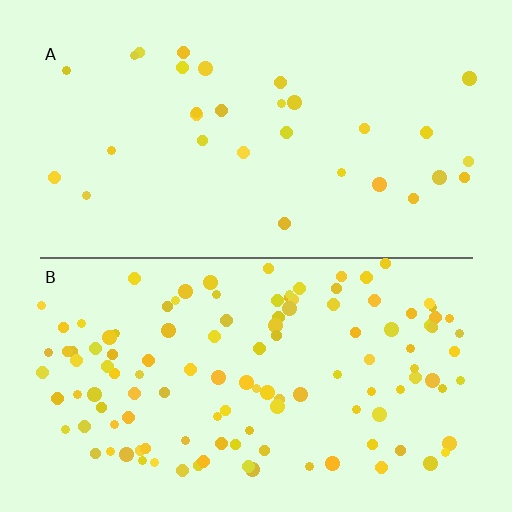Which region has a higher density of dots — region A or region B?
B (the bottom).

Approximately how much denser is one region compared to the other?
Approximately 4.0× — region B over region A.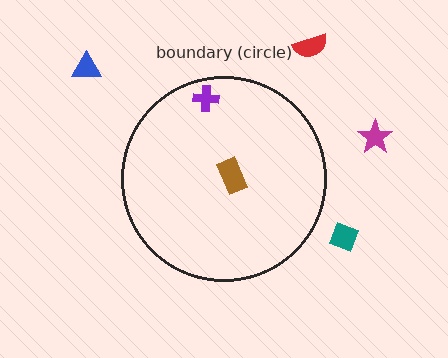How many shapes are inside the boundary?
2 inside, 4 outside.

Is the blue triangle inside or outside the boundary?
Outside.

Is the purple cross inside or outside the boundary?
Inside.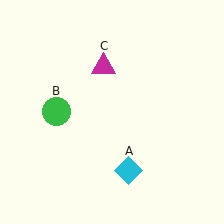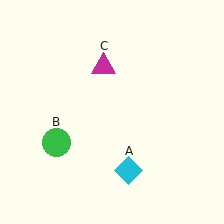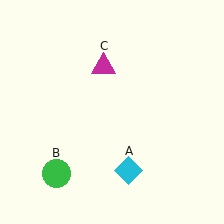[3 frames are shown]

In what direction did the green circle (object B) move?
The green circle (object B) moved down.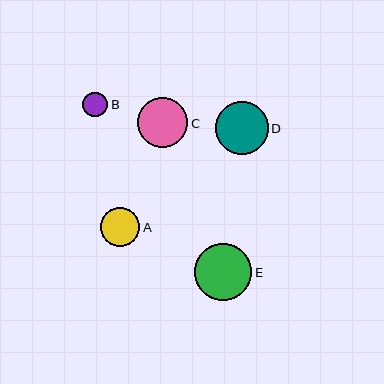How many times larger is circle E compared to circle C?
Circle E is approximately 1.1 times the size of circle C.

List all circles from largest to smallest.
From largest to smallest: E, D, C, A, B.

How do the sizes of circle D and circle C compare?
Circle D and circle C are approximately the same size.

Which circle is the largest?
Circle E is the largest with a size of approximately 57 pixels.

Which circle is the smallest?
Circle B is the smallest with a size of approximately 25 pixels.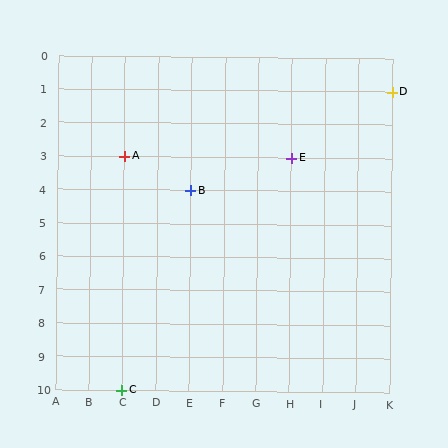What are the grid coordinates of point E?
Point E is at grid coordinates (H, 3).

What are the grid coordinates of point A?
Point A is at grid coordinates (C, 3).